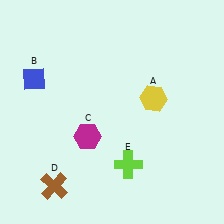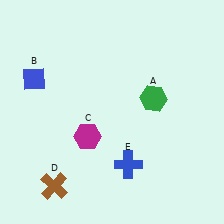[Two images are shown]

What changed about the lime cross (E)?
In Image 1, E is lime. In Image 2, it changed to blue.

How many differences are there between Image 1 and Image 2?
There are 2 differences between the two images.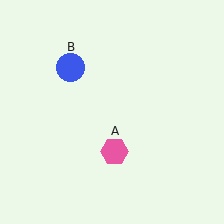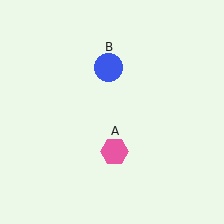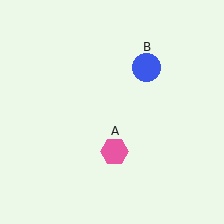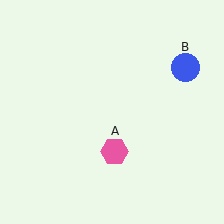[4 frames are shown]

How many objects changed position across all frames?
1 object changed position: blue circle (object B).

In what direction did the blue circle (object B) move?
The blue circle (object B) moved right.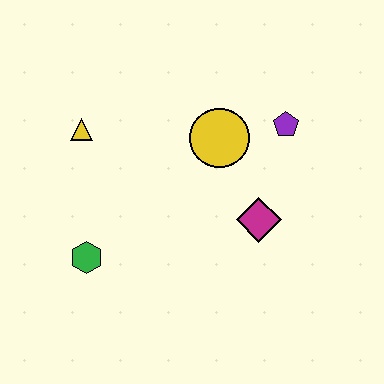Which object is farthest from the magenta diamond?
The yellow triangle is farthest from the magenta diamond.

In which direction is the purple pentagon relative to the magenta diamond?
The purple pentagon is above the magenta diamond.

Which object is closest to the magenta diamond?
The yellow circle is closest to the magenta diamond.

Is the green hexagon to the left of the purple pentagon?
Yes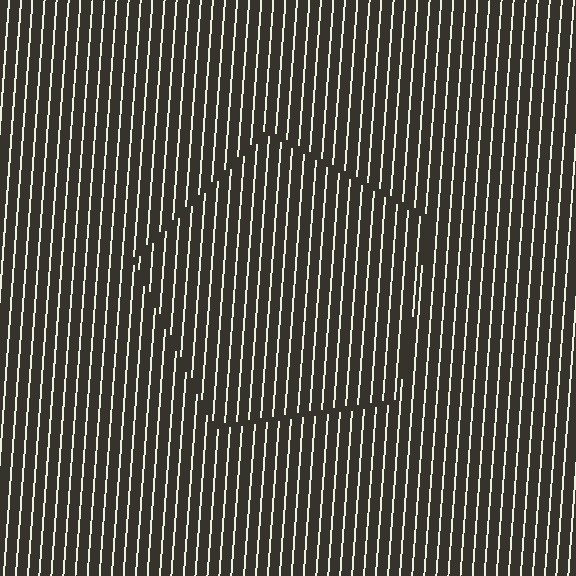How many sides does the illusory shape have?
5 sides — the line-ends trace a pentagon.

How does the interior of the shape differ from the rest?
The interior of the shape contains the same grating, shifted by half a period — the contour is defined by the phase discontinuity where line-ends from the inner and outer gratings abut.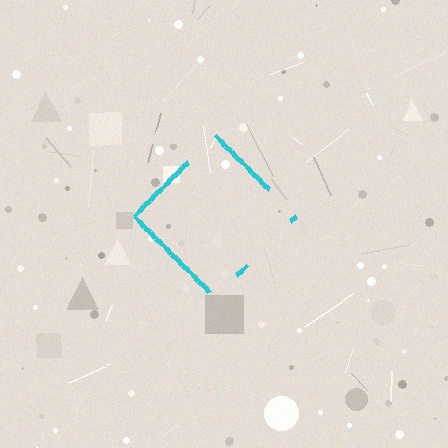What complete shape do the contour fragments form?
The contour fragments form a diamond.